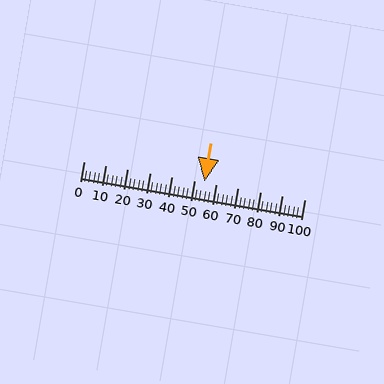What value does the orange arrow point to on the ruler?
The orange arrow points to approximately 55.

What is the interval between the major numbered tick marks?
The major tick marks are spaced 10 units apart.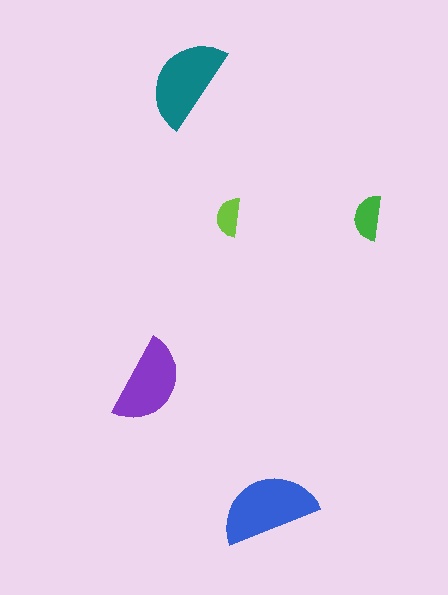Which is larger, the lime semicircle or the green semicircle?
The green one.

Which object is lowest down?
The blue semicircle is bottommost.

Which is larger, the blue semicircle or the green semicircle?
The blue one.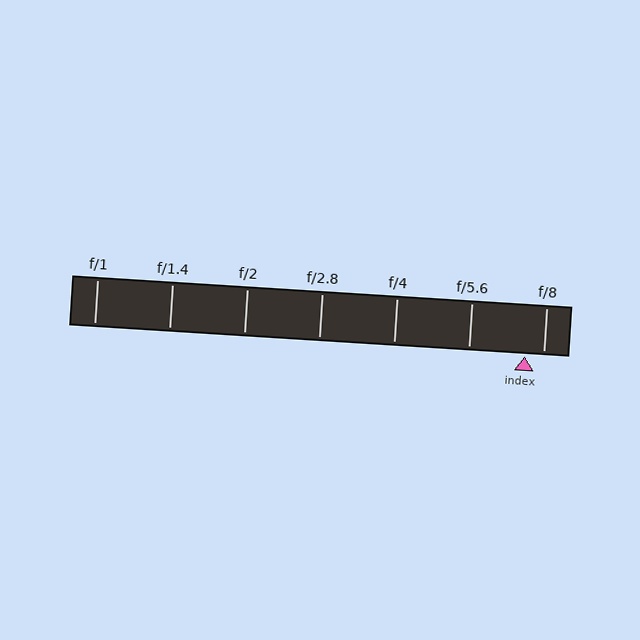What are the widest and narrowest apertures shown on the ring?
The widest aperture shown is f/1 and the narrowest is f/8.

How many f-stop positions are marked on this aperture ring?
There are 7 f-stop positions marked.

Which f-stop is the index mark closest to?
The index mark is closest to f/8.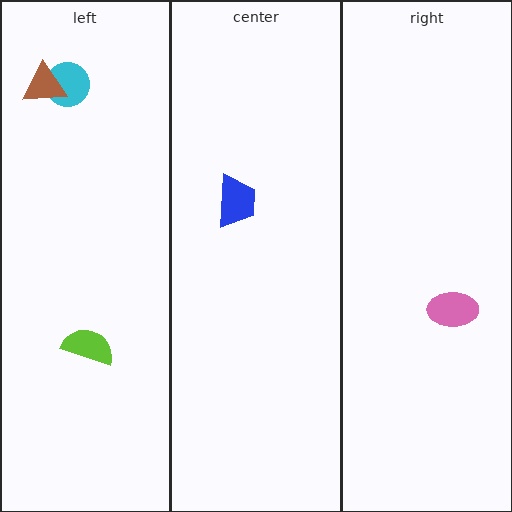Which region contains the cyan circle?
The left region.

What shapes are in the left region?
The lime semicircle, the cyan circle, the brown triangle.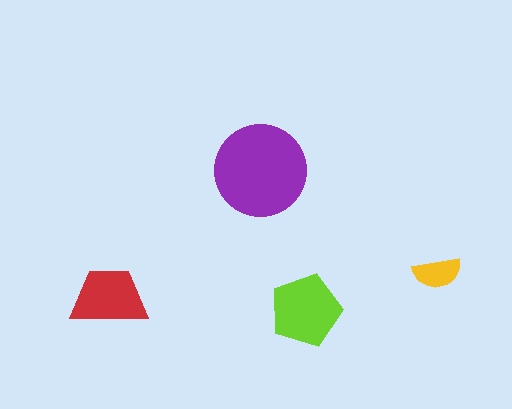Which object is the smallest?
The yellow semicircle.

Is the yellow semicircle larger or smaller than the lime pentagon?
Smaller.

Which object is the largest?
The purple circle.